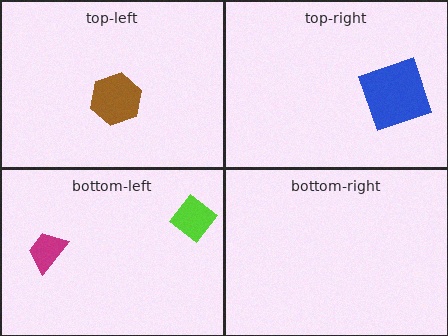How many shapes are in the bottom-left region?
2.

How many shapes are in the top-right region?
1.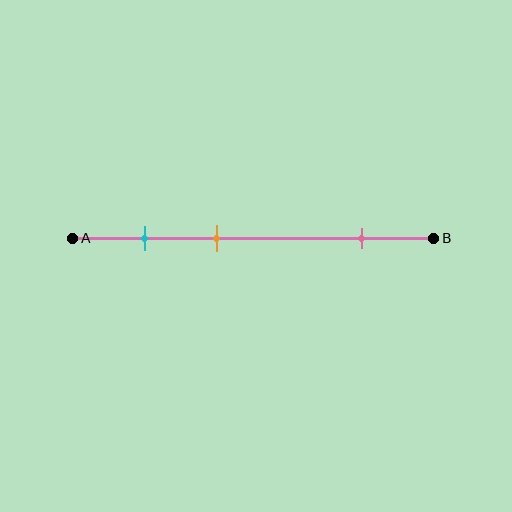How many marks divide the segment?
There are 3 marks dividing the segment.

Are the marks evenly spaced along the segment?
No, the marks are not evenly spaced.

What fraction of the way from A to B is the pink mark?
The pink mark is approximately 80% (0.8) of the way from A to B.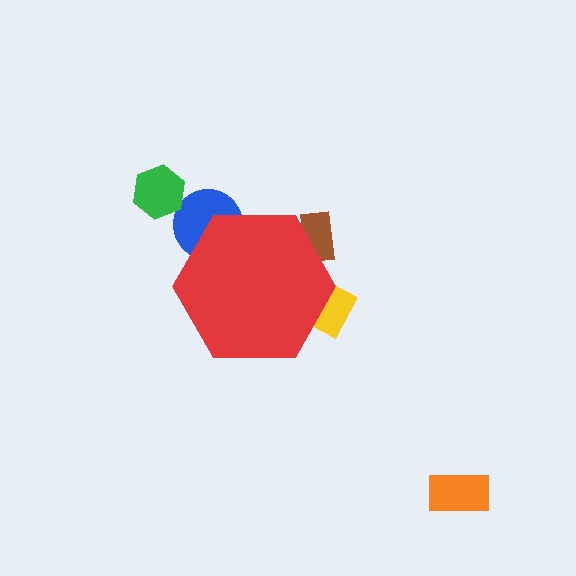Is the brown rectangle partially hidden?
Yes, the brown rectangle is partially hidden behind the red hexagon.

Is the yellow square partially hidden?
Yes, the yellow square is partially hidden behind the red hexagon.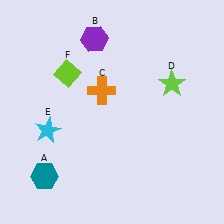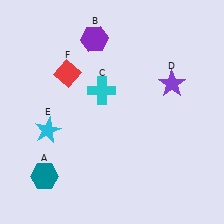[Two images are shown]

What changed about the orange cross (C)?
In Image 1, C is orange. In Image 2, it changed to cyan.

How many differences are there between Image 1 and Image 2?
There are 3 differences between the two images.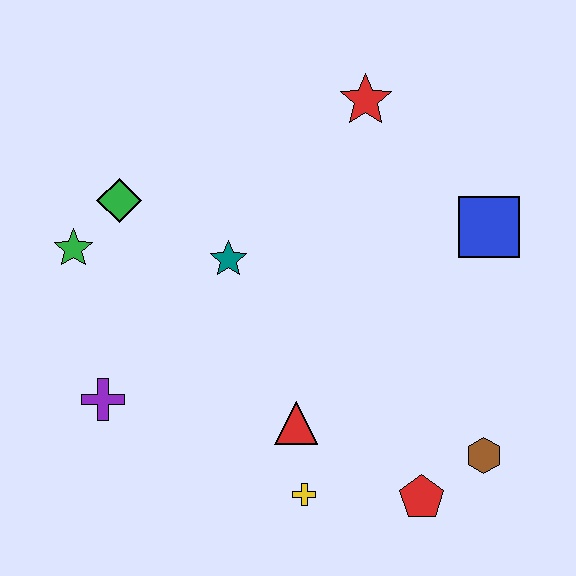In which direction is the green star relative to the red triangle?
The green star is to the left of the red triangle.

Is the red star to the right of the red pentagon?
No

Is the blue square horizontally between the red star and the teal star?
No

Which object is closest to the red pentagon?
The brown hexagon is closest to the red pentagon.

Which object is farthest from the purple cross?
The blue square is farthest from the purple cross.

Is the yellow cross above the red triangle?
No